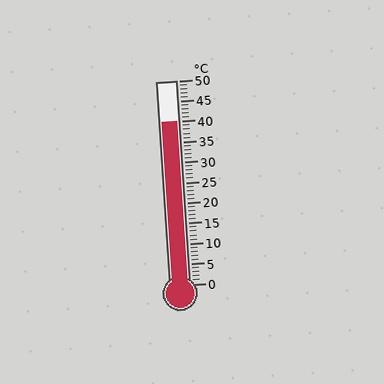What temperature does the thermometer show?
The thermometer shows approximately 40°C.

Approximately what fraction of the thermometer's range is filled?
The thermometer is filled to approximately 80% of its range.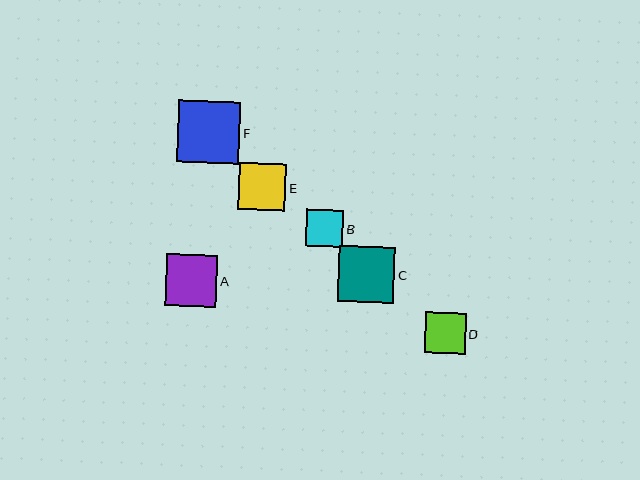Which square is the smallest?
Square B is the smallest with a size of approximately 37 pixels.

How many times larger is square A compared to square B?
Square A is approximately 1.4 times the size of square B.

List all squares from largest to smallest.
From largest to smallest: F, C, A, E, D, B.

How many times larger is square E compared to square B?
Square E is approximately 1.3 times the size of square B.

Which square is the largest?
Square F is the largest with a size of approximately 62 pixels.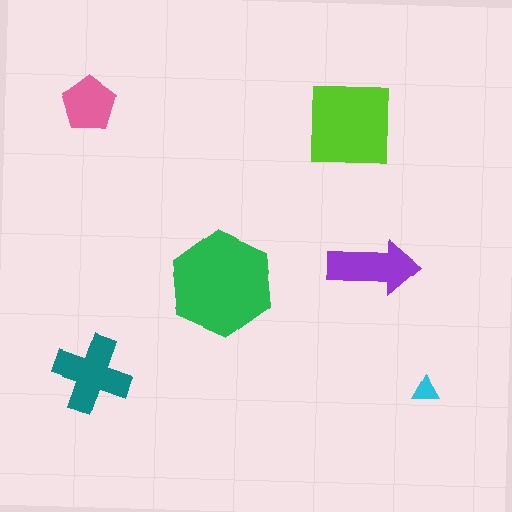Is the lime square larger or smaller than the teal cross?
Larger.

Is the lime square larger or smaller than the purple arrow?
Larger.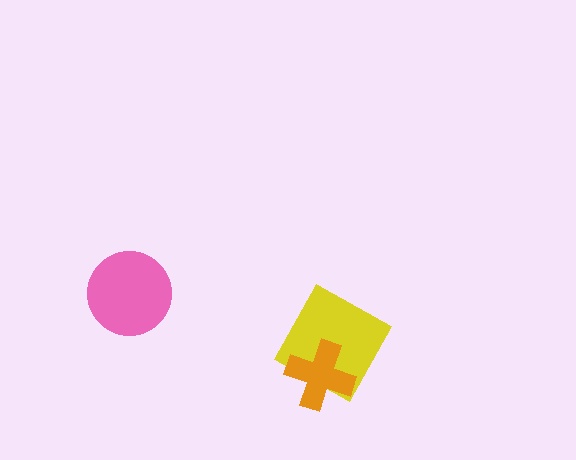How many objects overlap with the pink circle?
0 objects overlap with the pink circle.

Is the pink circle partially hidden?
No, no other shape covers it.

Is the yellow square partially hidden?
Yes, it is partially covered by another shape.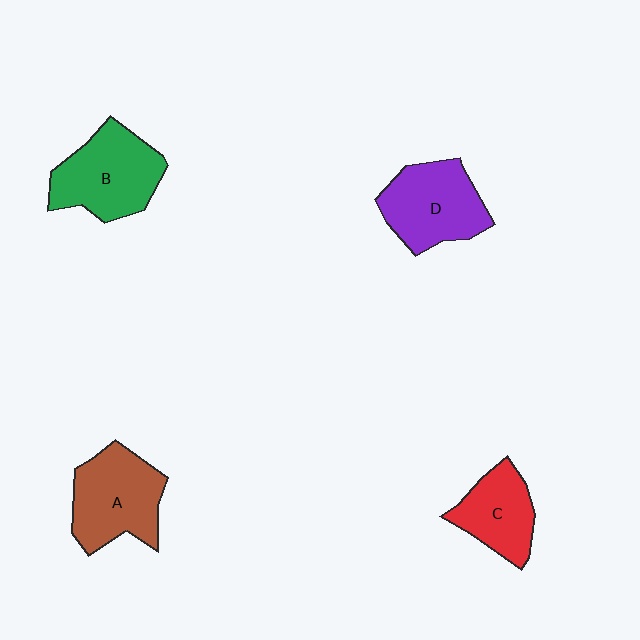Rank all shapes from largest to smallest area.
From largest to smallest: B (green), A (brown), D (purple), C (red).